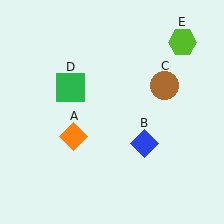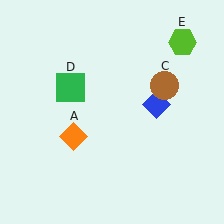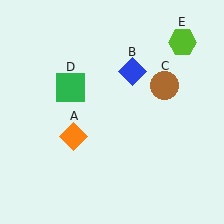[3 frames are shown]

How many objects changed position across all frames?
1 object changed position: blue diamond (object B).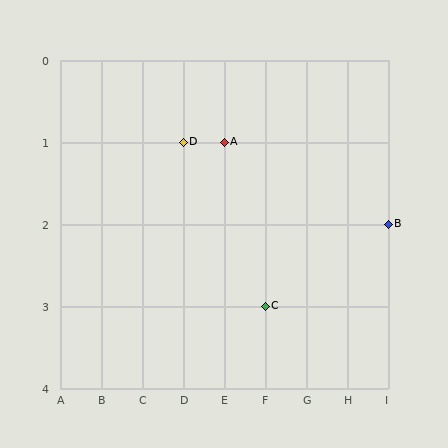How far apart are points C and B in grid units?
Points C and B are 3 columns and 1 row apart (about 3.2 grid units diagonally).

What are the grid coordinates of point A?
Point A is at grid coordinates (E, 1).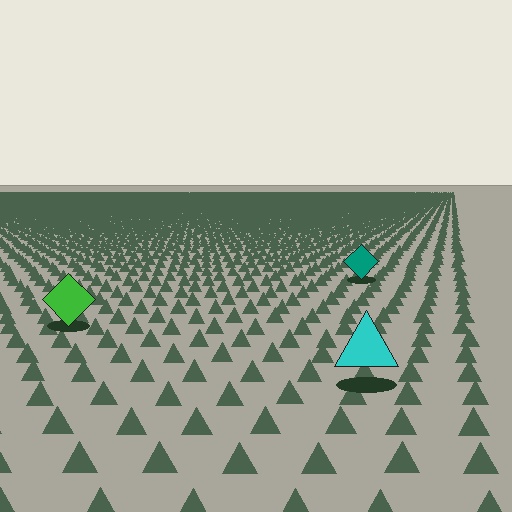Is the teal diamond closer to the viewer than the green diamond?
No. The green diamond is closer — you can tell from the texture gradient: the ground texture is coarser near it.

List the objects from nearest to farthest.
From nearest to farthest: the cyan triangle, the green diamond, the teal diamond.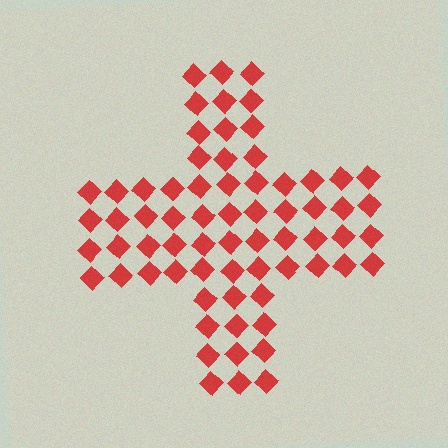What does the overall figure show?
The overall figure shows a cross.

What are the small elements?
The small elements are diamonds.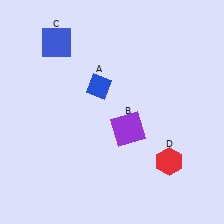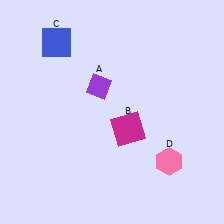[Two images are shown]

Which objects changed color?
A changed from blue to purple. B changed from purple to magenta. D changed from red to pink.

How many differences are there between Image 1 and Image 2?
There are 3 differences between the two images.